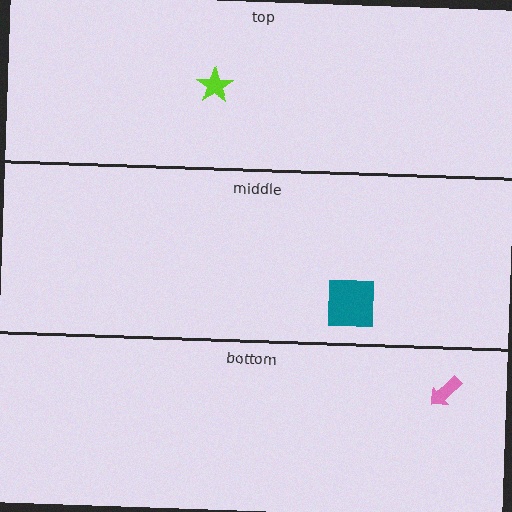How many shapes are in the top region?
1.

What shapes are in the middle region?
The teal square.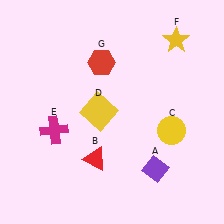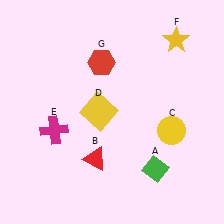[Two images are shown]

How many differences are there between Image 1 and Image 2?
There is 1 difference between the two images.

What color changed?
The diamond (A) changed from purple in Image 1 to green in Image 2.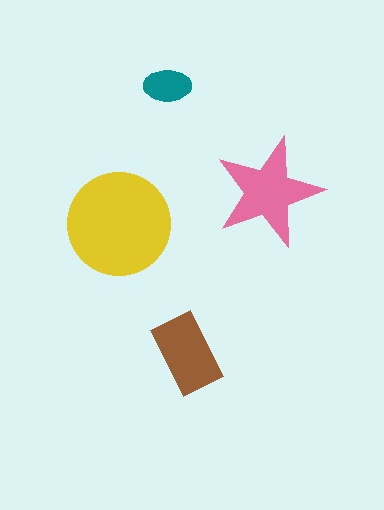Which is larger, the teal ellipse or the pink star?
The pink star.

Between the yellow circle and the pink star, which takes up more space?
The yellow circle.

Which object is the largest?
The yellow circle.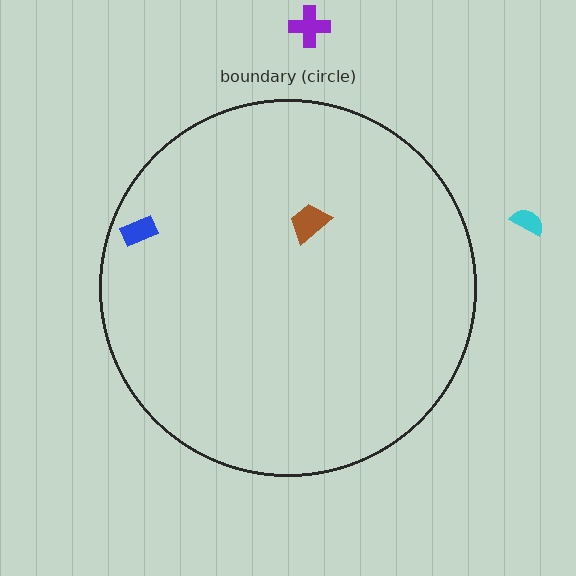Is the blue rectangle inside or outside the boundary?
Inside.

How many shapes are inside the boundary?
2 inside, 2 outside.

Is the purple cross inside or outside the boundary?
Outside.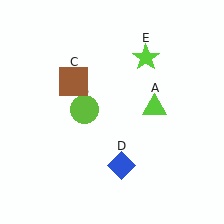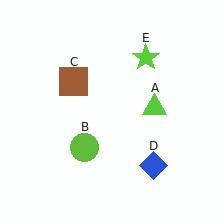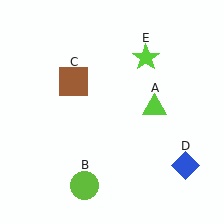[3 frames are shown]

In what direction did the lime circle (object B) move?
The lime circle (object B) moved down.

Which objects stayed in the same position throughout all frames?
Lime triangle (object A) and brown square (object C) and lime star (object E) remained stationary.